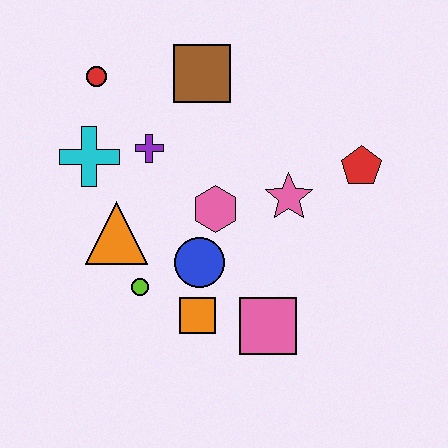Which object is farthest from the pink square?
The red circle is farthest from the pink square.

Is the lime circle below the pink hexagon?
Yes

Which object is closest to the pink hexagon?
The blue circle is closest to the pink hexagon.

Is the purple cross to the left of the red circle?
No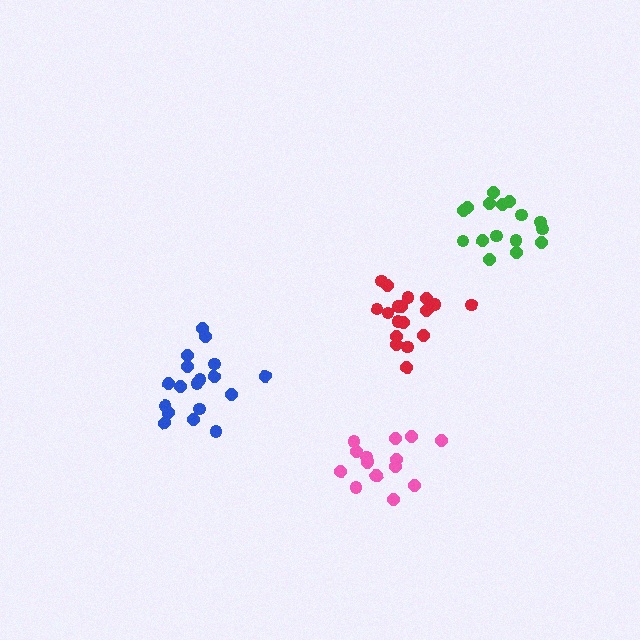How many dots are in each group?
Group 1: 16 dots, Group 2: 18 dots, Group 3: 19 dots, Group 4: 15 dots (68 total).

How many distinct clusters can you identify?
There are 4 distinct clusters.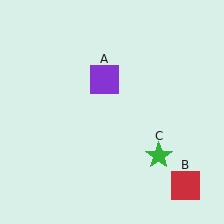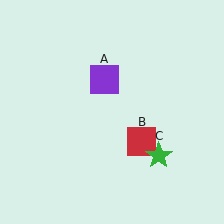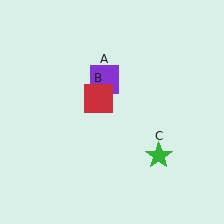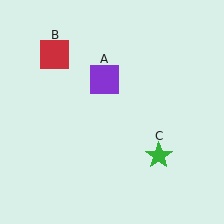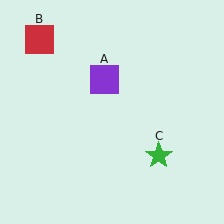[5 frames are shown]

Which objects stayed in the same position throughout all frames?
Purple square (object A) and green star (object C) remained stationary.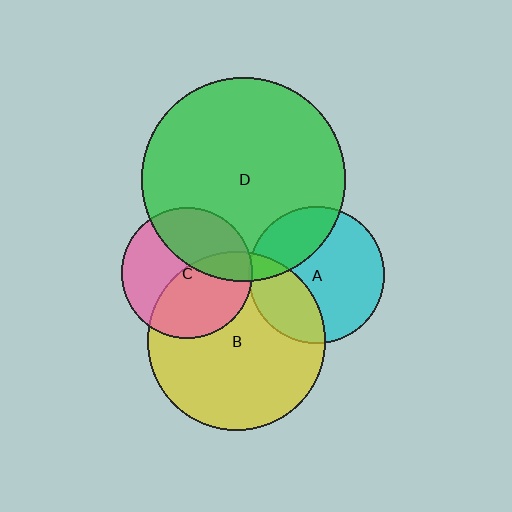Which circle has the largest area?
Circle D (green).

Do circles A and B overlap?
Yes.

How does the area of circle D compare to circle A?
Approximately 2.2 times.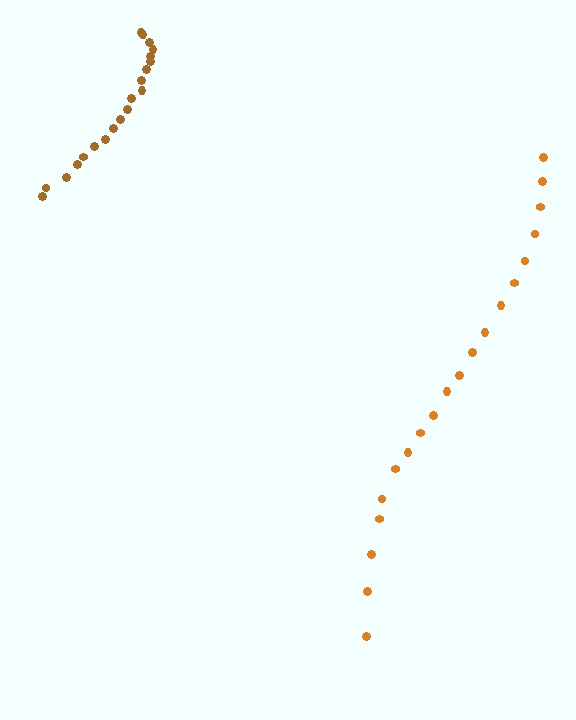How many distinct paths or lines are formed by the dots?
There are 2 distinct paths.